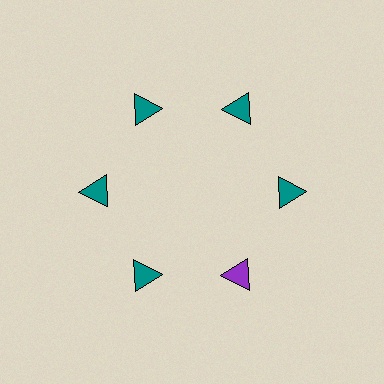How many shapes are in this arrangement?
There are 6 shapes arranged in a ring pattern.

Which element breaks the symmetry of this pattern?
The purple triangle at roughly the 5 o'clock position breaks the symmetry. All other shapes are teal triangles.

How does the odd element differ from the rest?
It has a different color: purple instead of teal.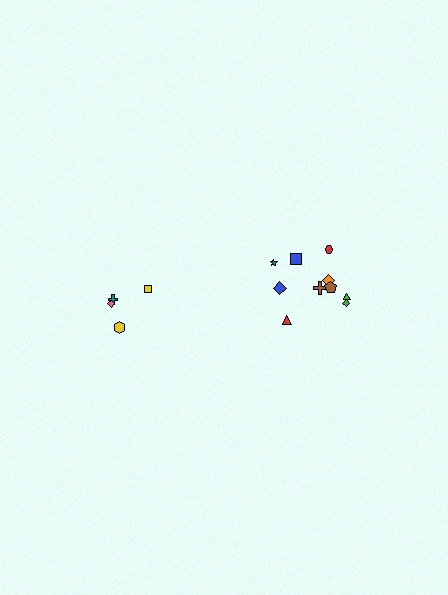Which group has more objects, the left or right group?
The right group.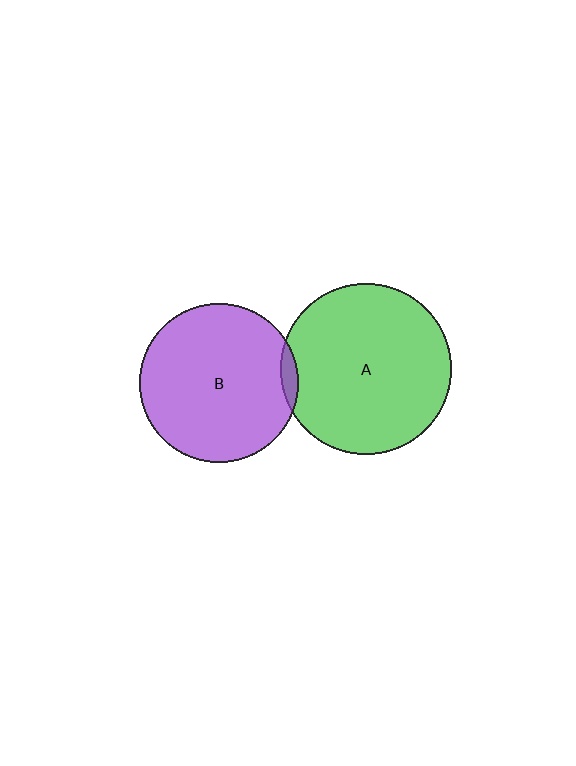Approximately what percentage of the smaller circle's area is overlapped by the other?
Approximately 5%.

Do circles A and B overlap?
Yes.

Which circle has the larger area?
Circle A (green).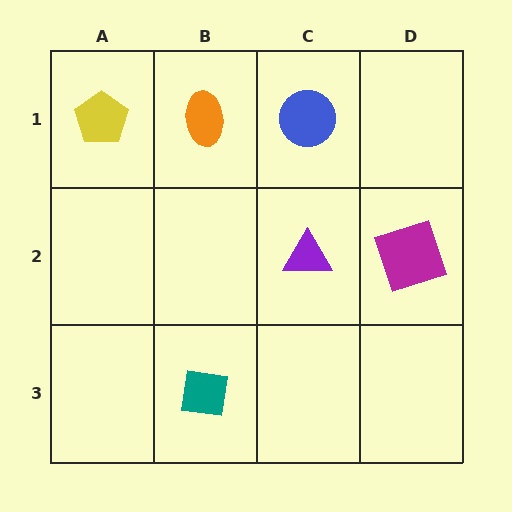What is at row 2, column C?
A purple triangle.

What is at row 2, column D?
A magenta square.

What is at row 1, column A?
A yellow pentagon.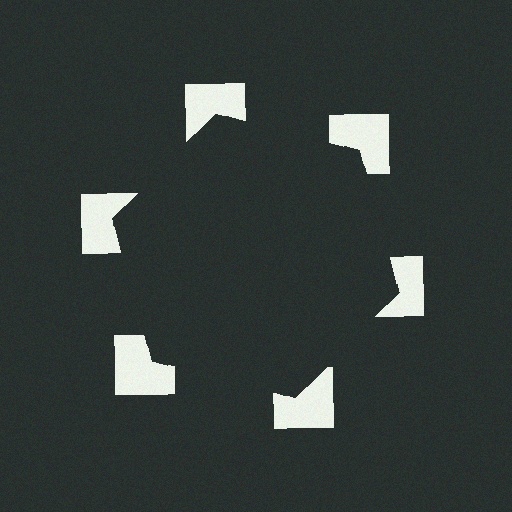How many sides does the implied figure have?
6 sides.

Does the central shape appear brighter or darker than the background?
It typically appears slightly darker than the background, even though no actual brightness change is drawn.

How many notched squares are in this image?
There are 6 — one at each vertex of the illusory hexagon.